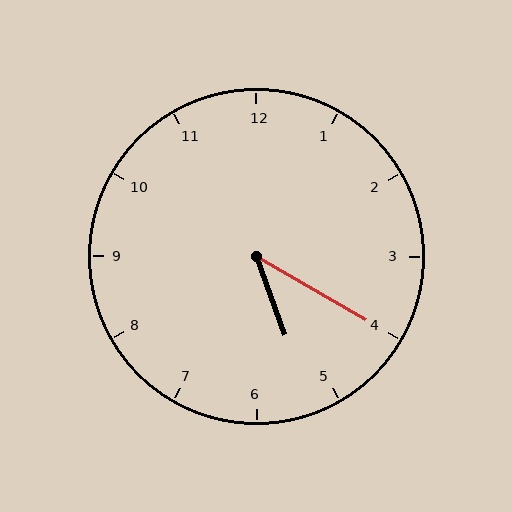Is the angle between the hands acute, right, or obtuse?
It is acute.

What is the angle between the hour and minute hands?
Approximately 40 degrees.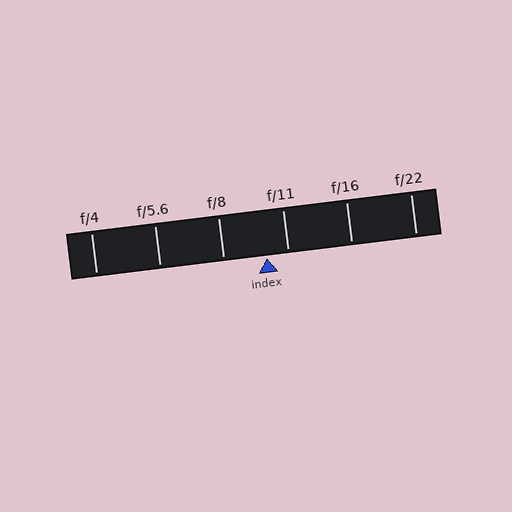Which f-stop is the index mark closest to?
The index mark is closest to f/11.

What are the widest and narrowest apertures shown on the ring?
The widest aperture shown is f/4 and the narrowest is f/22.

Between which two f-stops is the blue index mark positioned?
The index mark is between f/8 and f/11.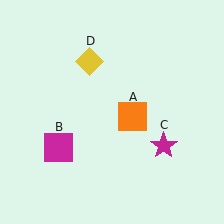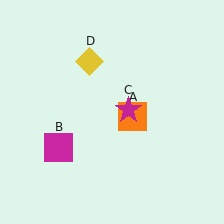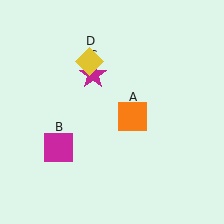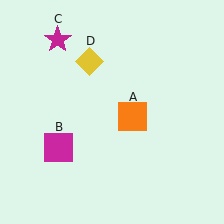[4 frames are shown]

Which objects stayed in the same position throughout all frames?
Orange square (object A) and magenta square (object B) and yellow diamond (object D) remained stationary.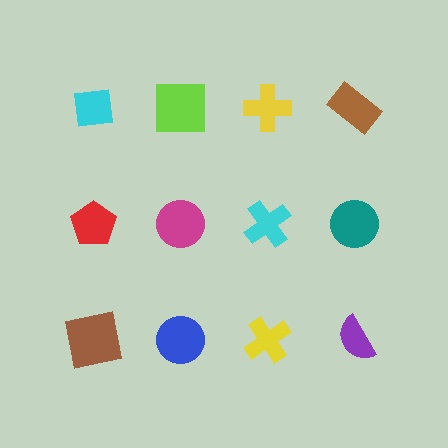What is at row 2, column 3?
A cyan cross.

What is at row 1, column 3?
A yellow cross.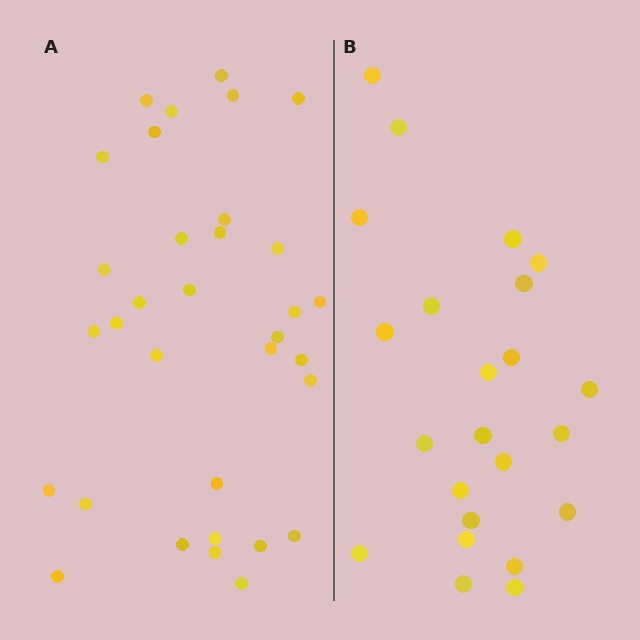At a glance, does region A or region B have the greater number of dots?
Region A (the left region) has more dots.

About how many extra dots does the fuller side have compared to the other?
Region A has roughly 10 or so more dots than region B.